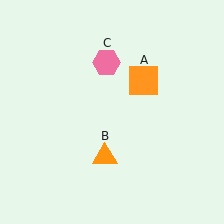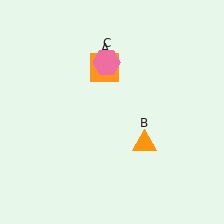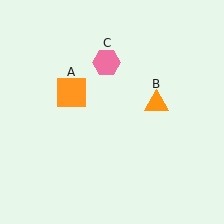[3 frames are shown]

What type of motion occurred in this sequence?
The orange square (object A), orange triangle (object B) rotated counterclockwise around the center of the scene.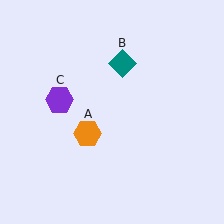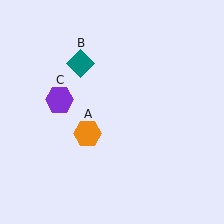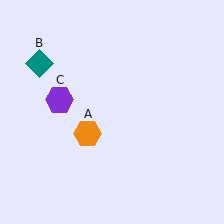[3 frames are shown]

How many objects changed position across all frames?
1 object changed position: teal diamond (object B).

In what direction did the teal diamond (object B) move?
The teal diamond (object B) moved left.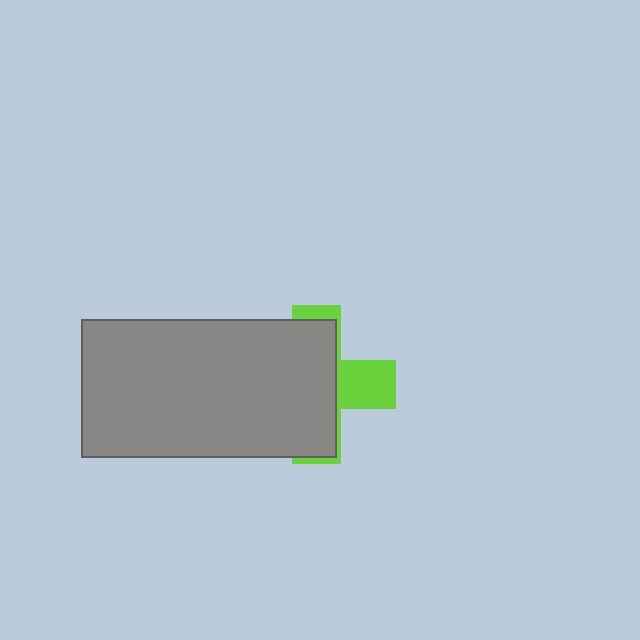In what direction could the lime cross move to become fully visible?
The lime cross could move right. That would shift it out from behind the gray rectangle entirely.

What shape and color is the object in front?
The object in front is a gray rectangle.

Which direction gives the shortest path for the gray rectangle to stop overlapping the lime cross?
Moving left gives the shortest separation.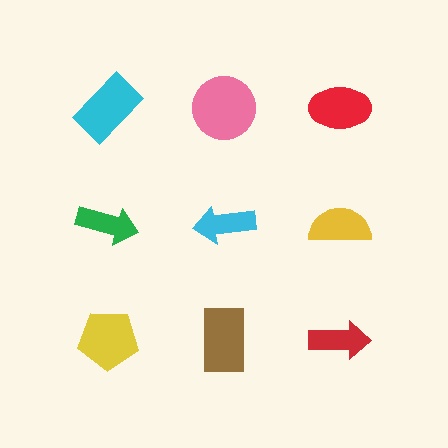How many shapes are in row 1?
3 shapes.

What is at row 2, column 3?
A yellow semicircle.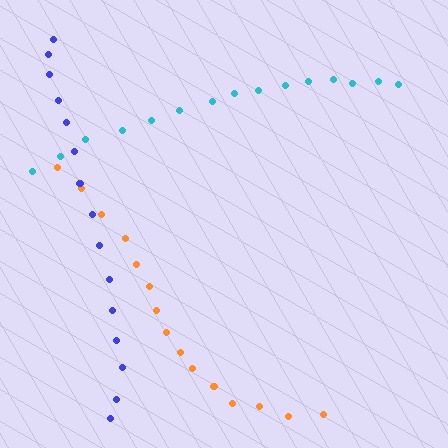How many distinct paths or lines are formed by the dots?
There are 3 distinct paths.